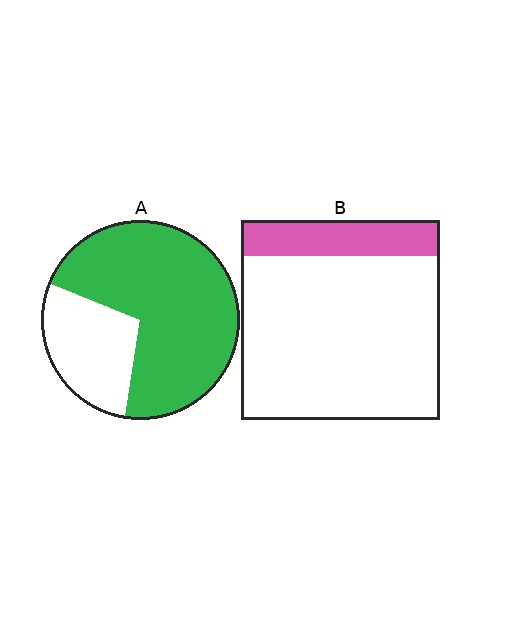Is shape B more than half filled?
No.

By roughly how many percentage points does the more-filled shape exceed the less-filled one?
By roughly 55 percentage points (A over B).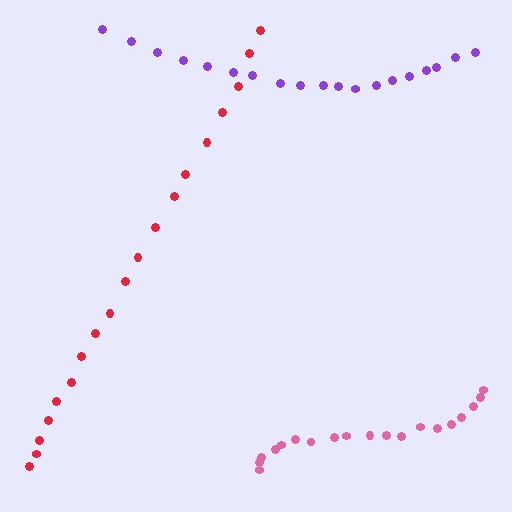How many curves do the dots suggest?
There are 3 distinct paths.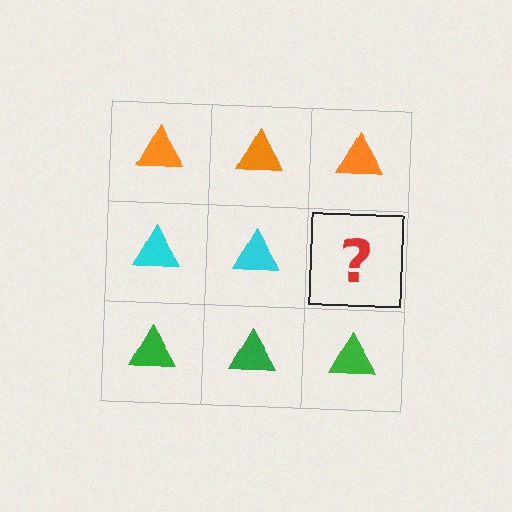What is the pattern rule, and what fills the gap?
The rule is that each row has a consistent color. The gap should be filled with a cyan triangle.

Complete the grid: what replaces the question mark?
The question mark should be replaced with a cyan triangle.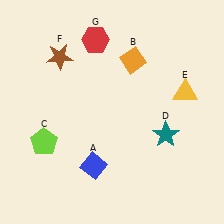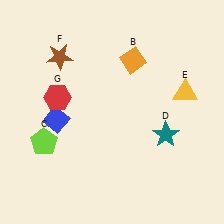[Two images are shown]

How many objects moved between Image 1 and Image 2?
2 objects moved between the two images.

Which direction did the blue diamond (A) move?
The blue diamond (A) moved up.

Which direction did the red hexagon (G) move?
The red hexagon (G) moved down.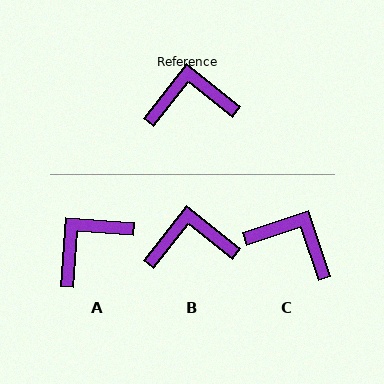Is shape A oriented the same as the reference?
No, it is off by about 34 degrees.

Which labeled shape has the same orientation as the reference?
B.